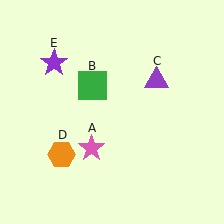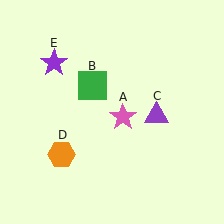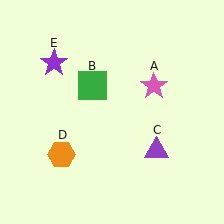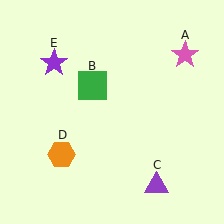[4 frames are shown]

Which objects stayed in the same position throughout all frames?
Green square (object B) and orange hexagon (object D) and purple star (object E) remained stationary.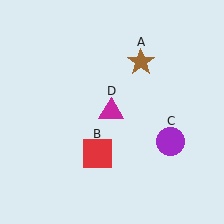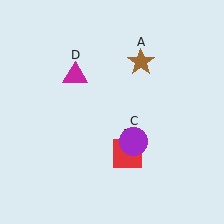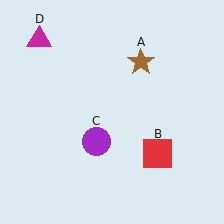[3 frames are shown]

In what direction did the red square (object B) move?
The red square (object B) moved right.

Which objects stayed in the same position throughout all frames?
Brown star (object A) remained stationary.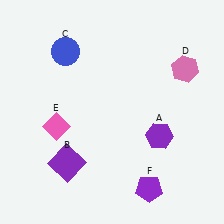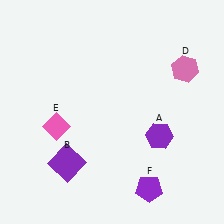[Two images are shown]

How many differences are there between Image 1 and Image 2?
There is 1 difference between the two images.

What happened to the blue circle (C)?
The blue circle (C) was removed in Image 2. It was in the top-left area of Image 1.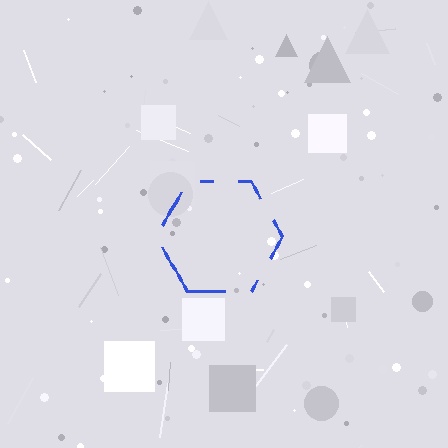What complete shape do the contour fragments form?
The contour fragments form a hexagon.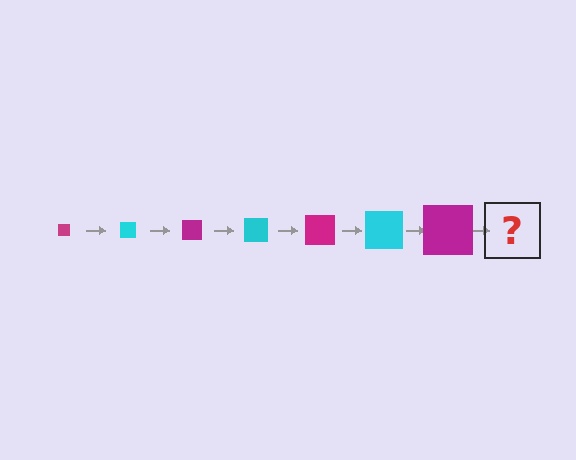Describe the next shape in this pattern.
It should be a cyan square, larger than the previous one.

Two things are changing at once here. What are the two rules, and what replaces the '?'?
The two rules are that the square grows larger each step and the color cycles through magenta and cyan. The '?' should be a cyan square, larger than the previous one.